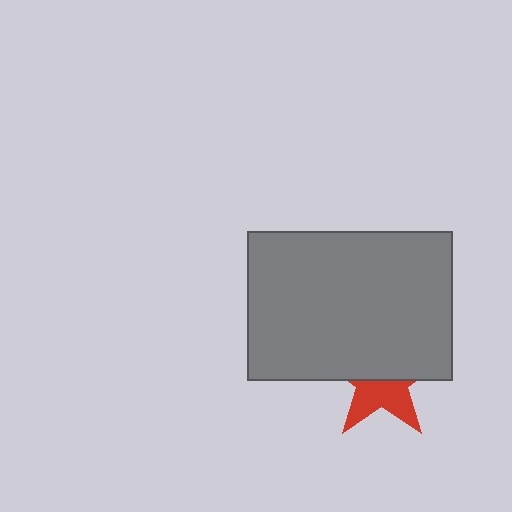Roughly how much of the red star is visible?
A small part of it is visible (roughly 43%).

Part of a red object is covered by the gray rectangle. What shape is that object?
It is a star.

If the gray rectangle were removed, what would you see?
You would see the complete red star.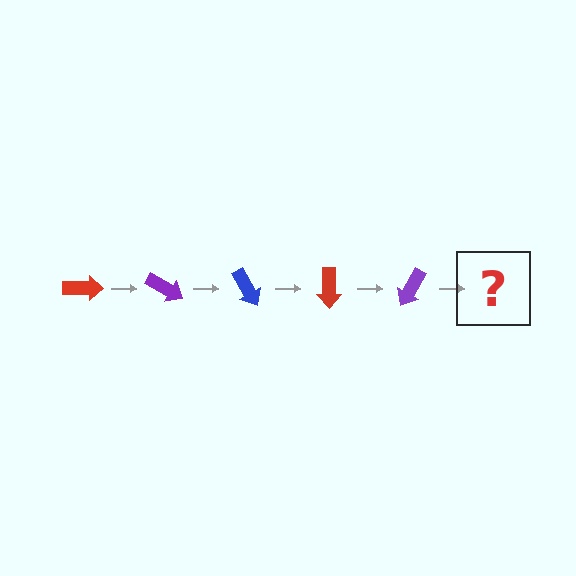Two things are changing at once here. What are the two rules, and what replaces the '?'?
The two rules are that it rotates 30 degrees each step and the color cycles through red, purple, and blue. The '?' should be a blue arrow, rotated 150 degrees from the start.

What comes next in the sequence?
The next element should be a blue arrow, rotated 150 degrees from the start.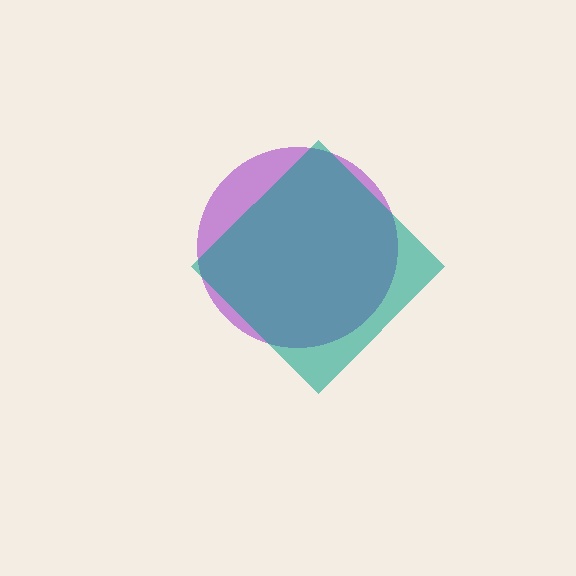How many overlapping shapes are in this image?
There are 2 overlapping shapes in the image.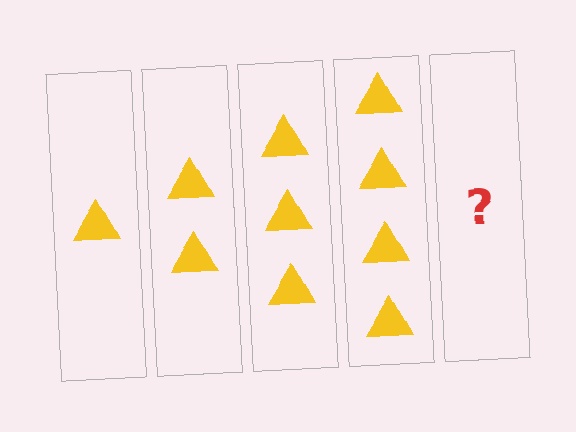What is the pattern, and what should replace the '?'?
The pattern is that each step adds one more triangle. The '?' should be 5 triangles.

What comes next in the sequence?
The next element should be 5 triangles.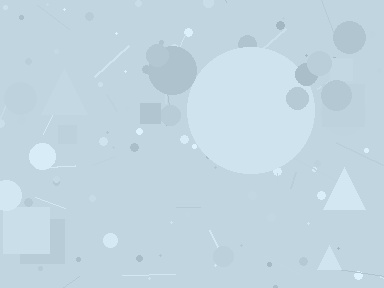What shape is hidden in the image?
A circle is hidden in the image.